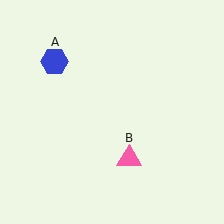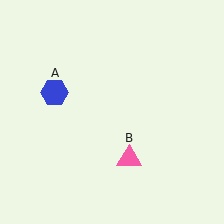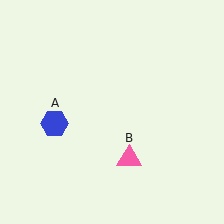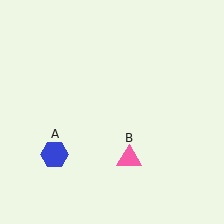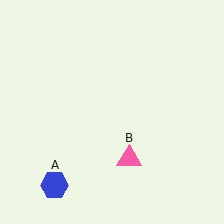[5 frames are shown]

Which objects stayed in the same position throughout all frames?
Pink triangle (object B) remained stationary.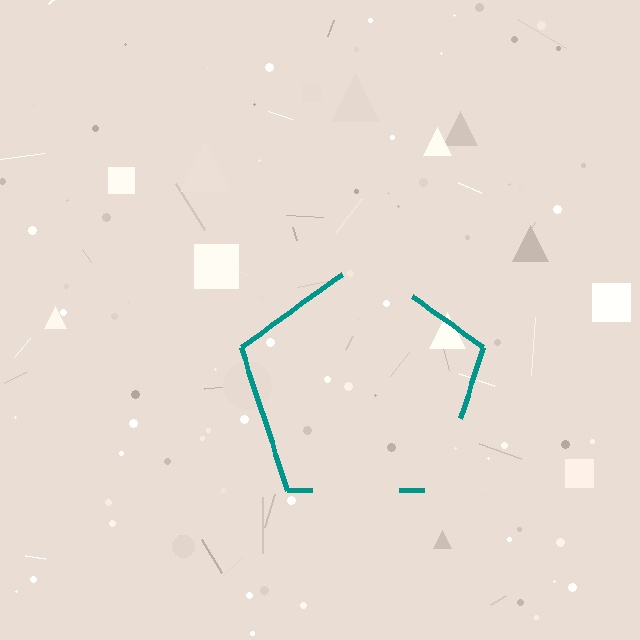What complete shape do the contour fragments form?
The contour fragments form a pentagon.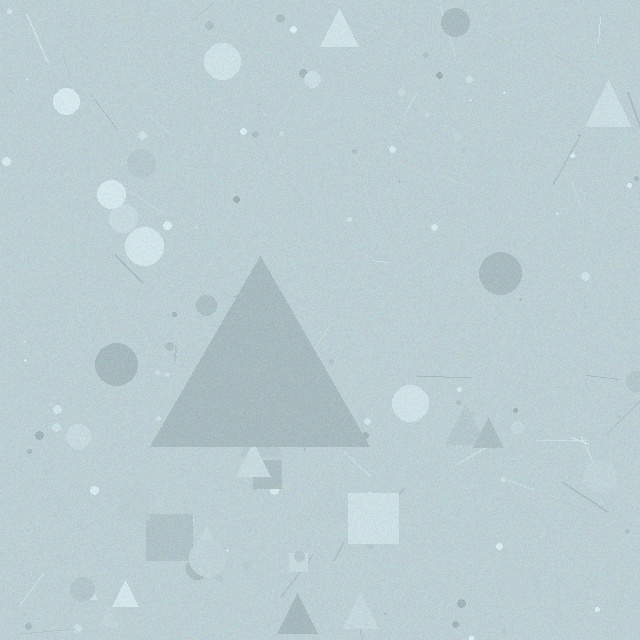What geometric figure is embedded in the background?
A triangle is embedded in the background.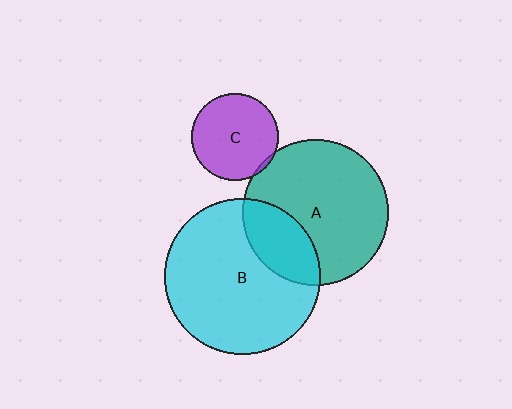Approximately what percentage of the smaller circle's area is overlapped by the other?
Approximately 25%.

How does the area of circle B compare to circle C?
Approximately 3.2 times.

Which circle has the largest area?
Circle B (cyan).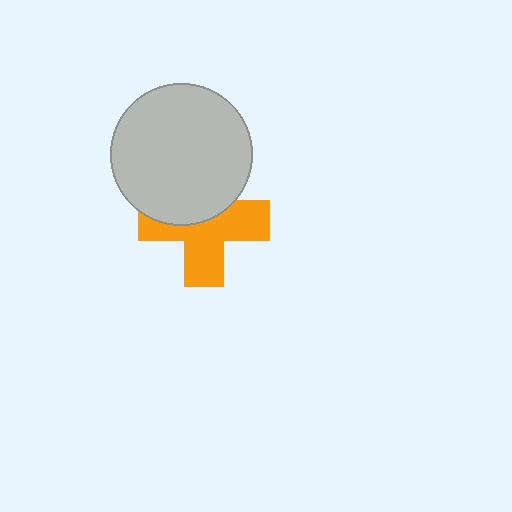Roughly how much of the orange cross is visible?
About half of it is visible (roughly 59%).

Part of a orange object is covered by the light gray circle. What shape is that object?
It is a cross.